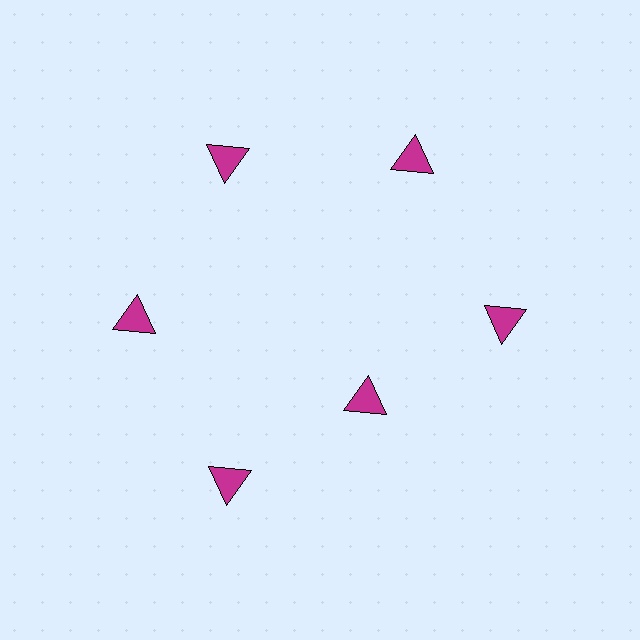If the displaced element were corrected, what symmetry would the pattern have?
It would have 6-fold rotational symmetry — the pattern would map onto itself every 60 degrees.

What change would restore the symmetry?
The symmetry would be restored by moving it outward, back onto the ring so that all 6 triangles sit at equal angles and equal distance from the center.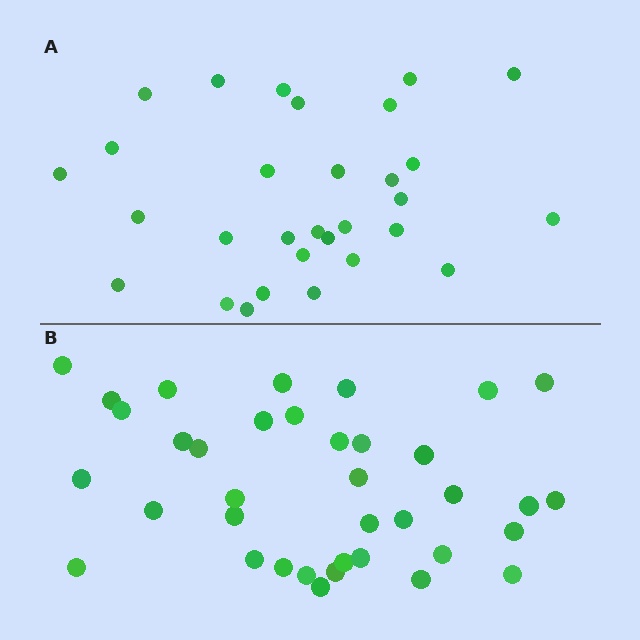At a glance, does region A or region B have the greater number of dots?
Region B (the bottom region) has more dots.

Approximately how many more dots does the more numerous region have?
Region B has roughly 8 or so more dots than region A.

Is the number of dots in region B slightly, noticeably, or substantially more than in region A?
Region B has only slightly more — the two regions are fairly close. The ratio is roughly 1.2 to 1.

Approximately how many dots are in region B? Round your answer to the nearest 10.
About 40 dots. (The exact count is 37, which rounds to 40.)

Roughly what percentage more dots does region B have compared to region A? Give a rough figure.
About 25% more.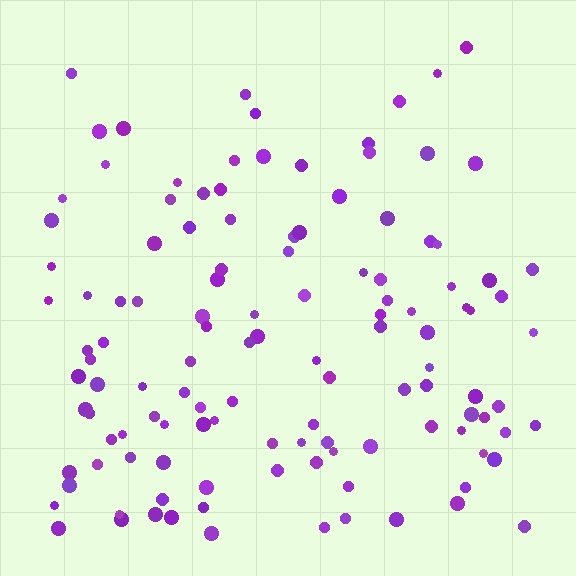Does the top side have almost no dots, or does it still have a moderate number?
Still a moderate number, just noticeably fewer than the bottom.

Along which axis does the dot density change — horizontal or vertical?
Vertical.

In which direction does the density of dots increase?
From top to bottom, with the bottom side densest.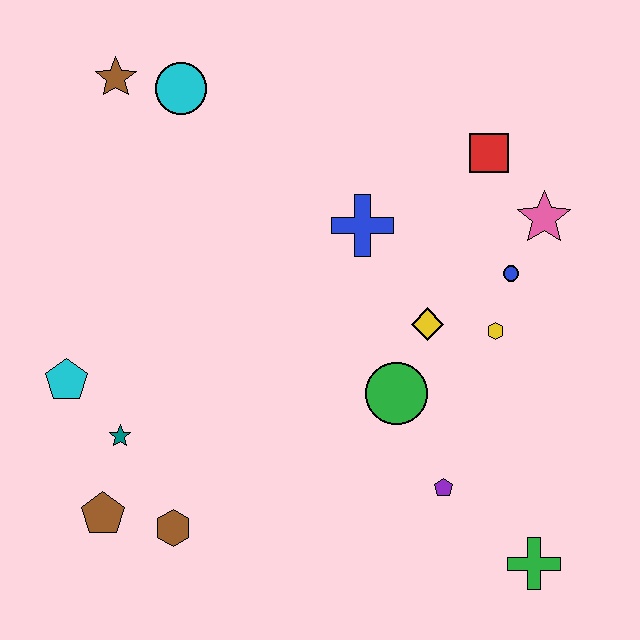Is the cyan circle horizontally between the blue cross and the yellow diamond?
No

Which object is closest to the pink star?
The blue circle is closest to the pink star.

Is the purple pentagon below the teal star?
Yes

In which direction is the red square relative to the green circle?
The red square is above the green circle.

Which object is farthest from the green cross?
The brown star is farthest from the green cross.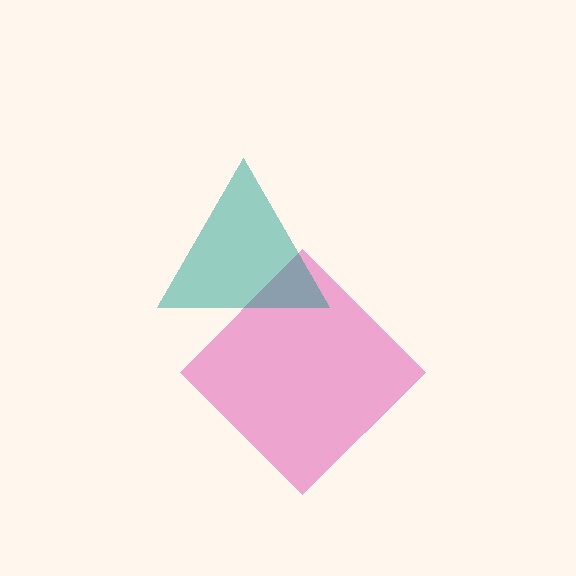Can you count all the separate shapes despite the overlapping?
Yes, there are 2 separate shapes.